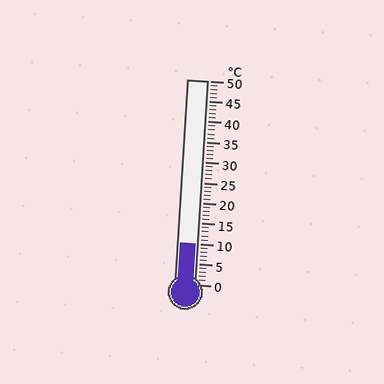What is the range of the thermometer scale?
The thermometer scale ranges from 0°C to 50°C.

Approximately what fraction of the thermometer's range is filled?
The thermometer is filled to approximately 20% of its range.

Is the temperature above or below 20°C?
The temperature is below 20°C.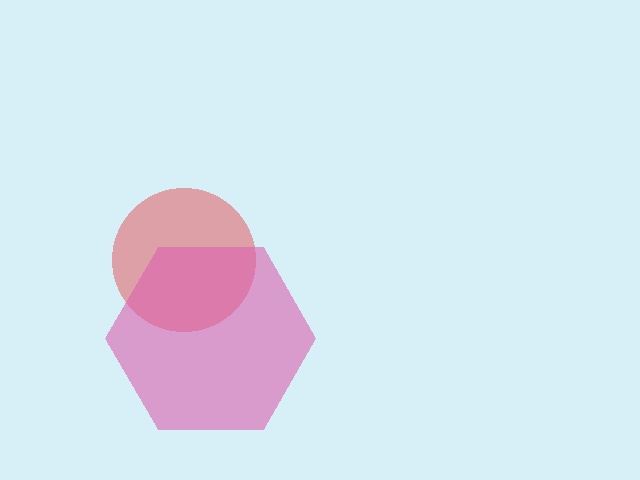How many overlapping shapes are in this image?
There are 2 overlapping shapes in the image.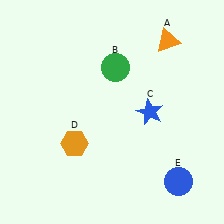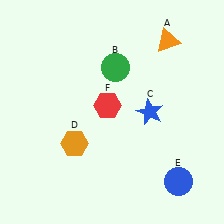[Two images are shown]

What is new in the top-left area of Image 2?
A red hexagon (F) was added in the top-left area of Image 2.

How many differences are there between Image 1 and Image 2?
There is 1 difference between the two images.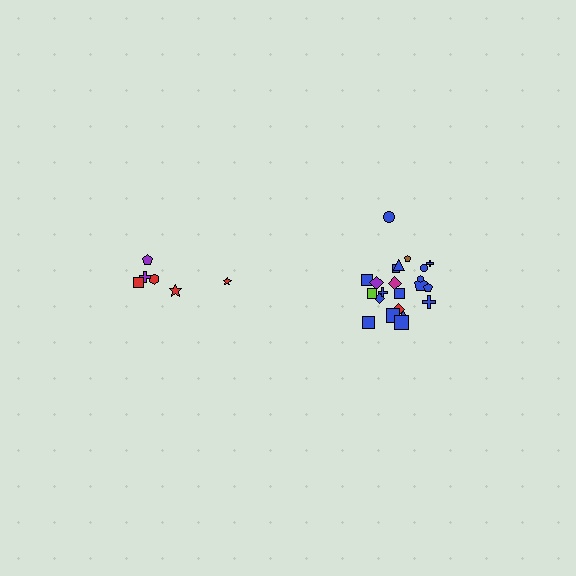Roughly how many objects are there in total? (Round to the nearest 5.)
Roughly 30 objects in total.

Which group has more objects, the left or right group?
The right group.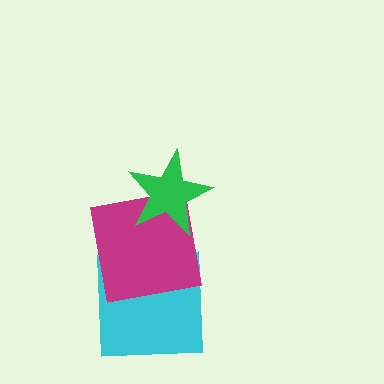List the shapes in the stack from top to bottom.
From top to bottom: the green star, the magenta square, the cyan square.